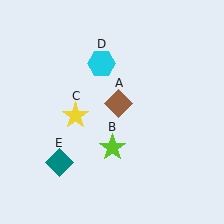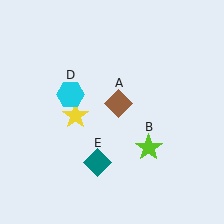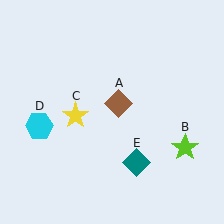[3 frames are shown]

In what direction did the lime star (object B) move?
The lime star (object B) moved right.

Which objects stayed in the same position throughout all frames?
Brown diamond (object A) and yellow star (object C) remained stationary.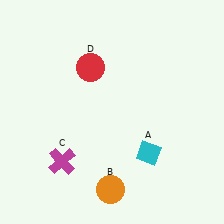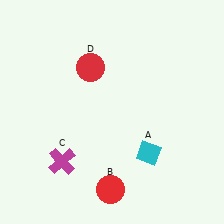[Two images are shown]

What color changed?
The circle (B) changed from orange in Image 1 to red in Image 2.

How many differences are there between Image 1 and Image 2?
There is 1 difference between the two images.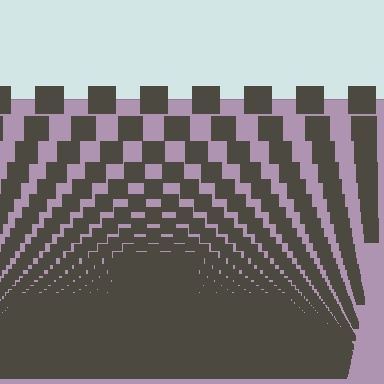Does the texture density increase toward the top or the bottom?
Density increases toward the bottom.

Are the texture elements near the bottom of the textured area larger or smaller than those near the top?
Smaller. The gradient is inverted — elements near the bottom are smaller and denser.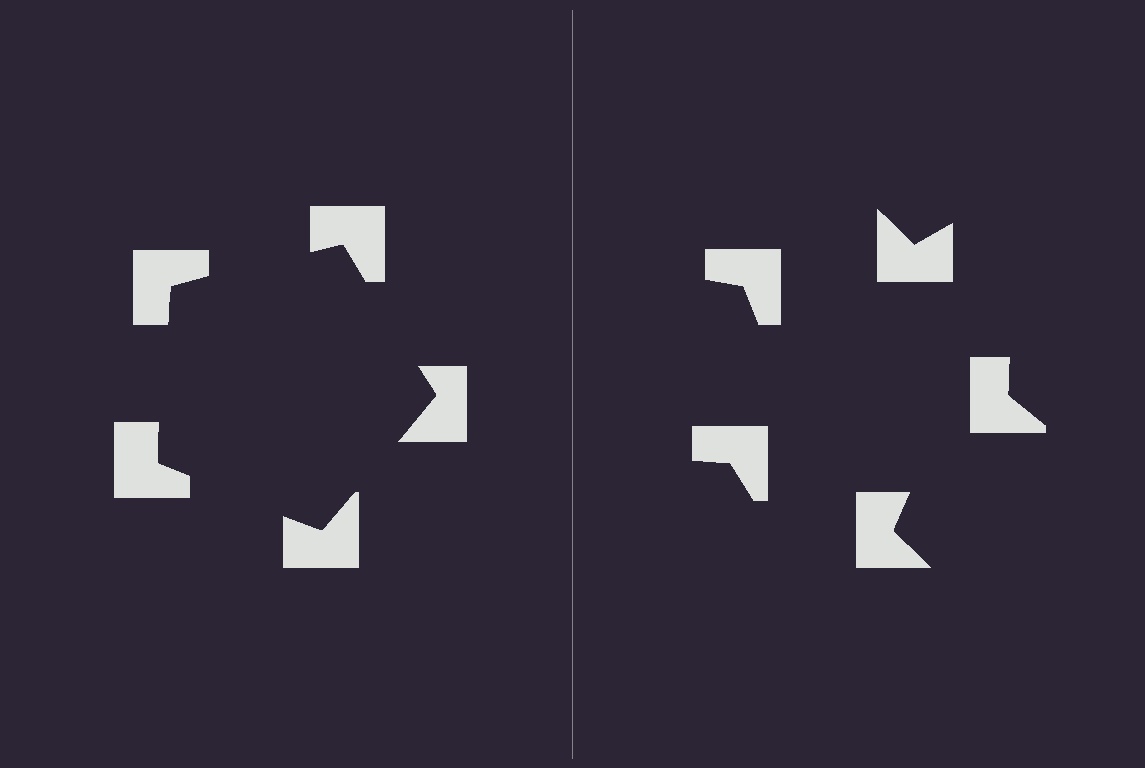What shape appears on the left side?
An illusory pentagon.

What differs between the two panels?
The notched squares are positioned identically on both sides; only the wedge orientations differ. On the left they align to a pentagon; on the right they are misaligned.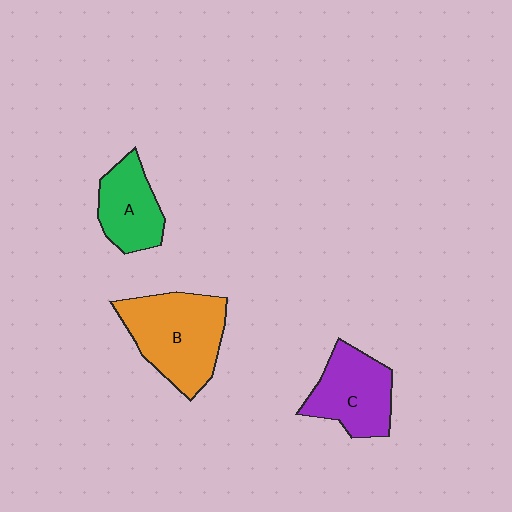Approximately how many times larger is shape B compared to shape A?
Approximately 1.6 times.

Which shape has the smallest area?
Shape A (green).